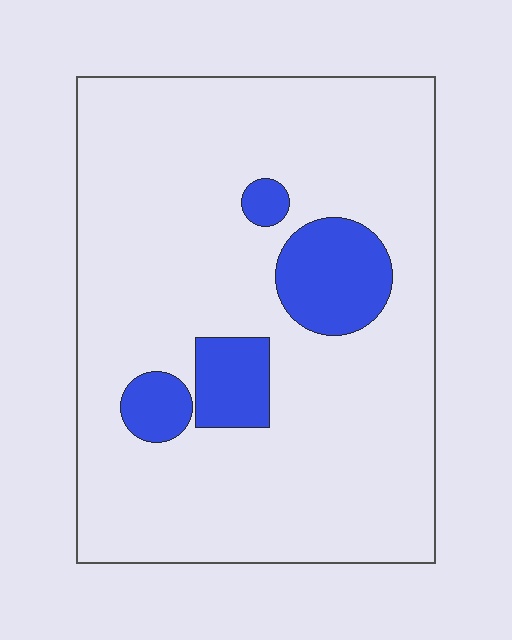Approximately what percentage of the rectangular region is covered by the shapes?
Approximately 15%.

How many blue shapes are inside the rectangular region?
4.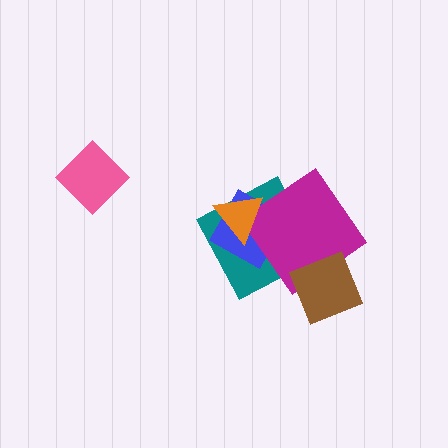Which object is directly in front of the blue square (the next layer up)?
The magenta diamond is directly in front of the blue square.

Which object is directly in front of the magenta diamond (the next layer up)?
The orange triangle is directly in front of the magenta diamond.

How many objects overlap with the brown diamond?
1 object overlaps with the brown diamond.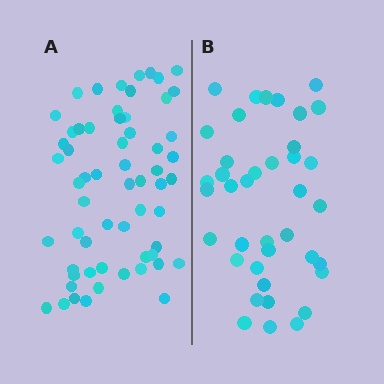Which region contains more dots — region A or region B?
Region A (the left region) has more dots.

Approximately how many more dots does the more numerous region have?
Region A has approximately 20 more dots than region B.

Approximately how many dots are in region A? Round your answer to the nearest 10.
About 60 dots.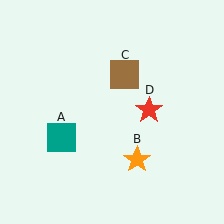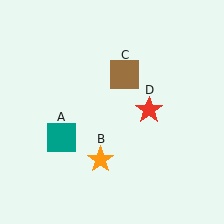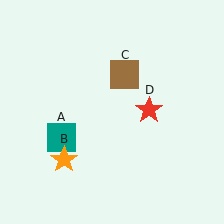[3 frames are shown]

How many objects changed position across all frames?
1 object changed position: orange star (object B).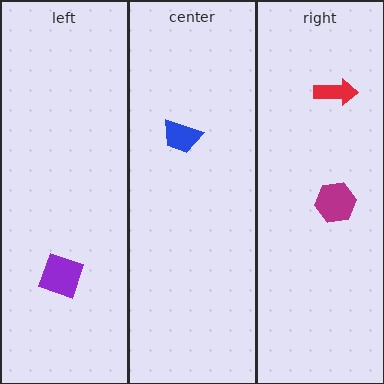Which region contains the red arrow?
The right region.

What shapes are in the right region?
The magenta hexagon, the red arrow.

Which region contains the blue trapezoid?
The center region.